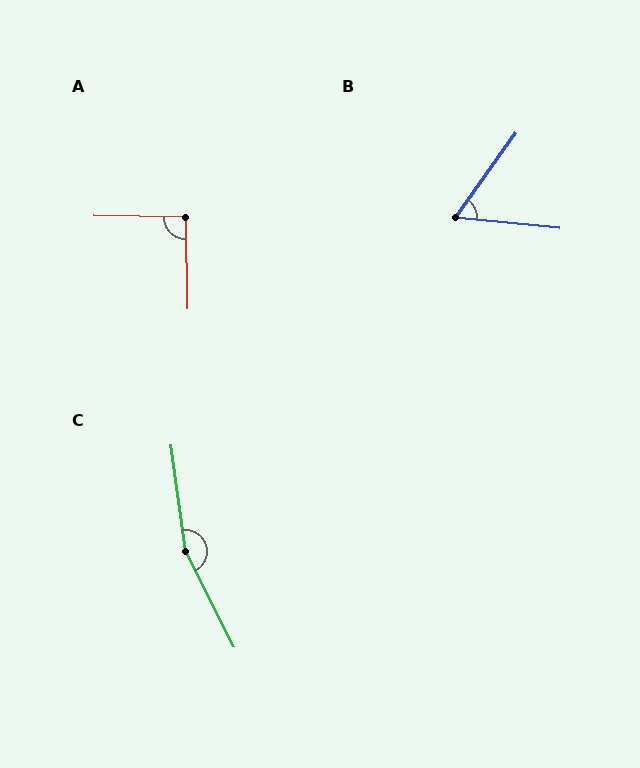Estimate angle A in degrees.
Approximately 92 degrees.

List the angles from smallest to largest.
B (60°), A (92°), C (161°).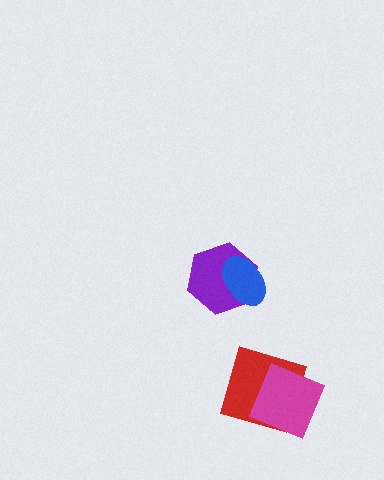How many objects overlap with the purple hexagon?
1 object overlaps with the purple hexagon.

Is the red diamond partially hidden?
Yes, it is partially covered by another shape.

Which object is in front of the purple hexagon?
The blue ellipse is in front of the purple hexagon.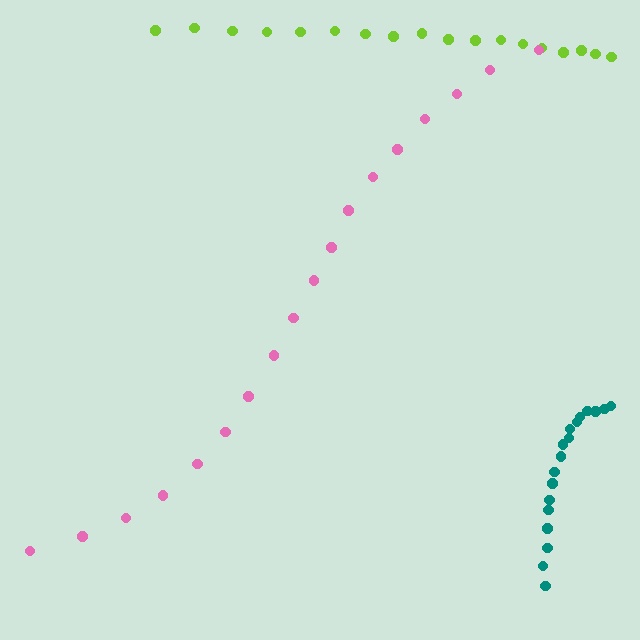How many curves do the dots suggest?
There are 3 distinct paths.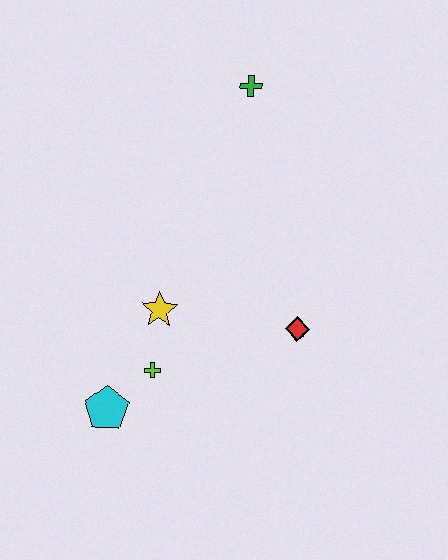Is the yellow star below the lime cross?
No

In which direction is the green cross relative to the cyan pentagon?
The green cross is above the cyan pentagon.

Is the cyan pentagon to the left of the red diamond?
Yes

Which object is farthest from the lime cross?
The green cross is farthest from the lime cross.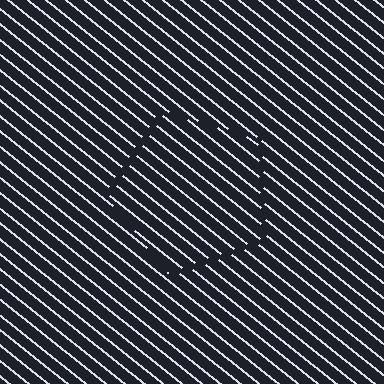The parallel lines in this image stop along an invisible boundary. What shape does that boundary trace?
An illusory pentagon. The interior of the shape contains the same grating, shifted by half a period — the contour is defined by the phase discontinuity where line-ends from the inner and outer gratings abut.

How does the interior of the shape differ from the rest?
The interior of the shape contains the same grating, shifted by half a period — the contour is defined by the phase discontinuity where line-ends from the inner and outer gratings abut.